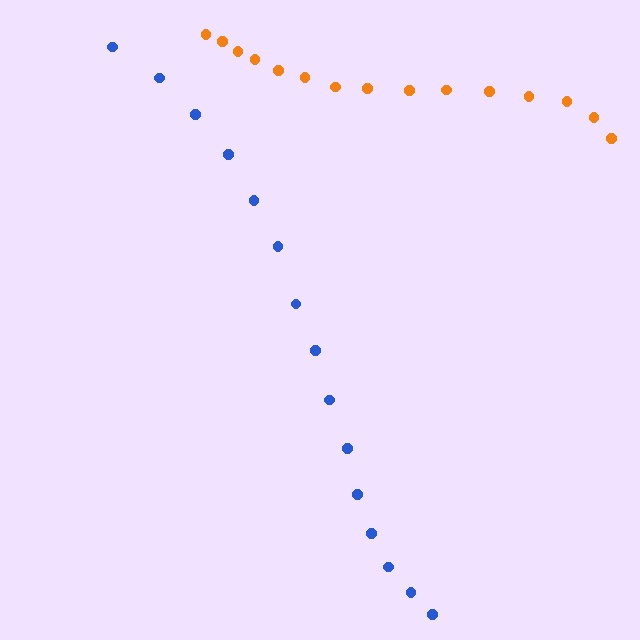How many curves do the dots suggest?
There are 2 distinct paths.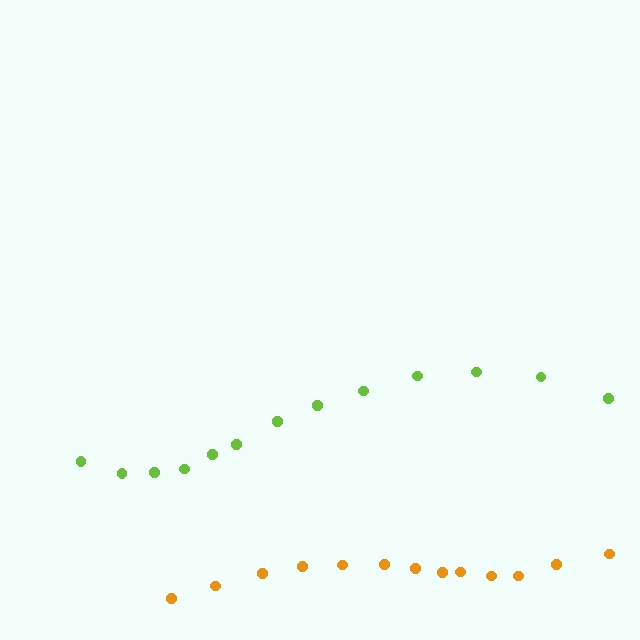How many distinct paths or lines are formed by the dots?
There are 2 distinct paths.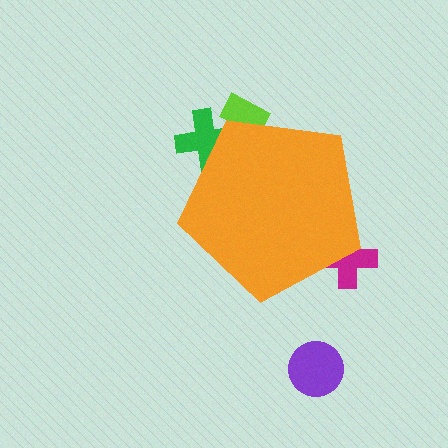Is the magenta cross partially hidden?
Yes, the magenta cross is partially hidden behind the orange pentagon.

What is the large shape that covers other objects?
An orange pentagon.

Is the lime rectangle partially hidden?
Yes, the lime rectangle is partially hidden behind the orange pentagon.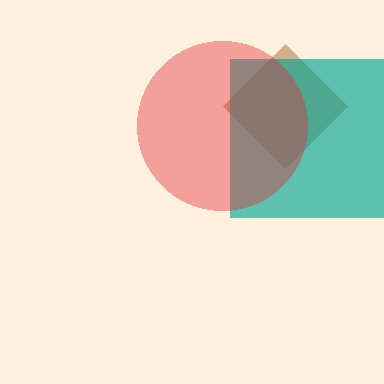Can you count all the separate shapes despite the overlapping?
Yes, there are 3 separate shapes.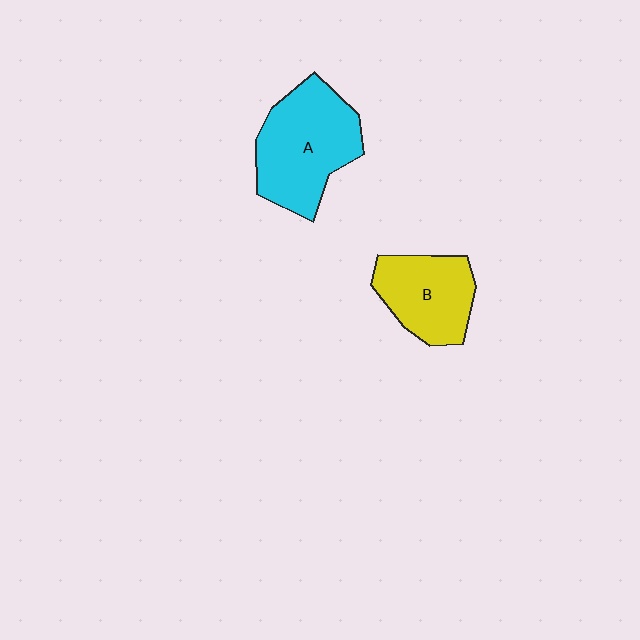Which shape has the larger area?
Shape A (cyan).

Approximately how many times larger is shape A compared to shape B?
Approximately 1.4 times.